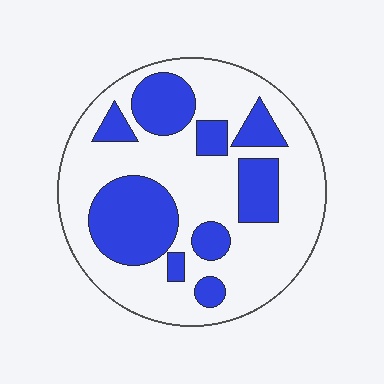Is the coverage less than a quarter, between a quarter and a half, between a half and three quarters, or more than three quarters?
Between a quarter and a half.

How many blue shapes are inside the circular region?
9.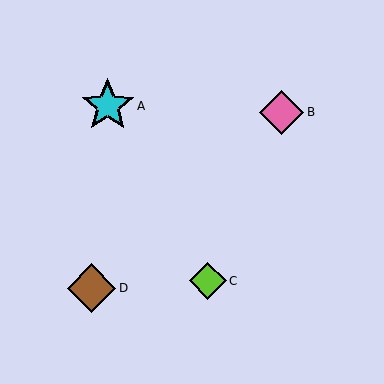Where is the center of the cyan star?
The center of the cyan star is at (108, 106).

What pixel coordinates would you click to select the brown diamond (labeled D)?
Click at (91, 288) to select the brown diamond D.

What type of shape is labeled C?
Shape C is a lime diamond.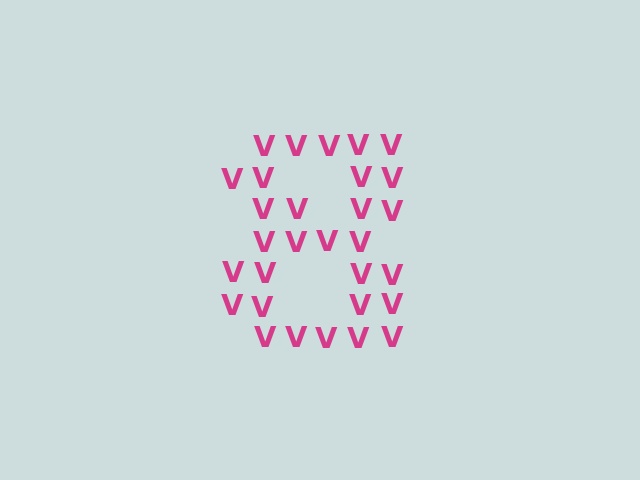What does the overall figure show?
The overall figure shows the digit 8.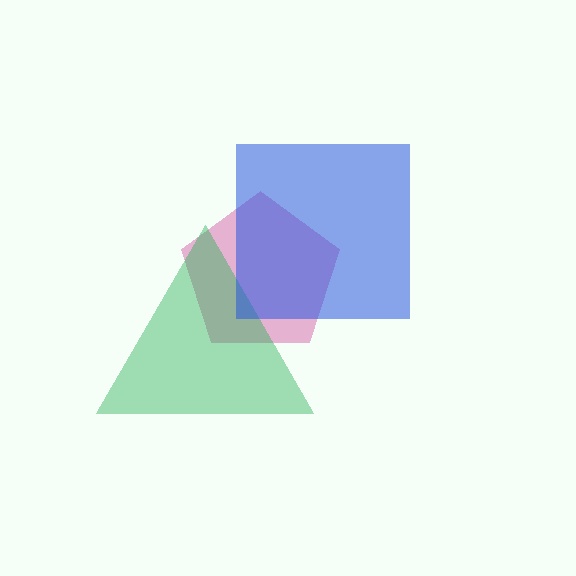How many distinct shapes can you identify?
There are 3 distinct shapes: a pink pentagon, a green triangle, a blue square.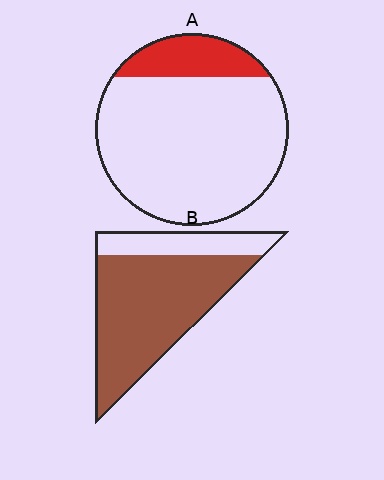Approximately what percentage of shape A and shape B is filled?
A is approximately 15% and B is approximately 75%.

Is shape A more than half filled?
No.